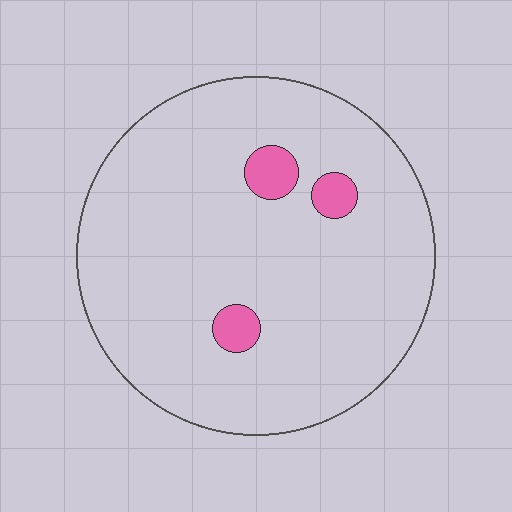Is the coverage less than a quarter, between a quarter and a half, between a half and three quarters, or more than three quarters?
Less than a quarter.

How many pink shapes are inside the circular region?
3.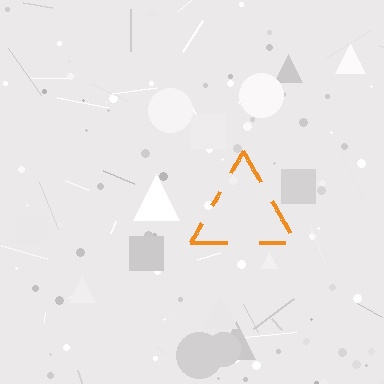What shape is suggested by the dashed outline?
The dashed outline suggests a triangle.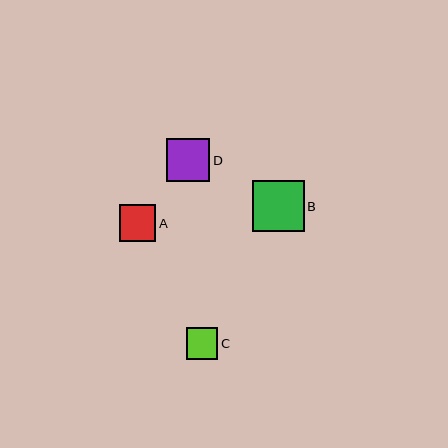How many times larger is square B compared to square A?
Square B is approximately 1.4 times the size of square A.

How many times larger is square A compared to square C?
Square A is approximately 1.2 times the size of square C.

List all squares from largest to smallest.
From largest to smallest: B, D, A, C.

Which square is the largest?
Square B is the largest with a size of approximately 52 pixels.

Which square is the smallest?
Square C is the smallest with a size of approximately 31 pixels.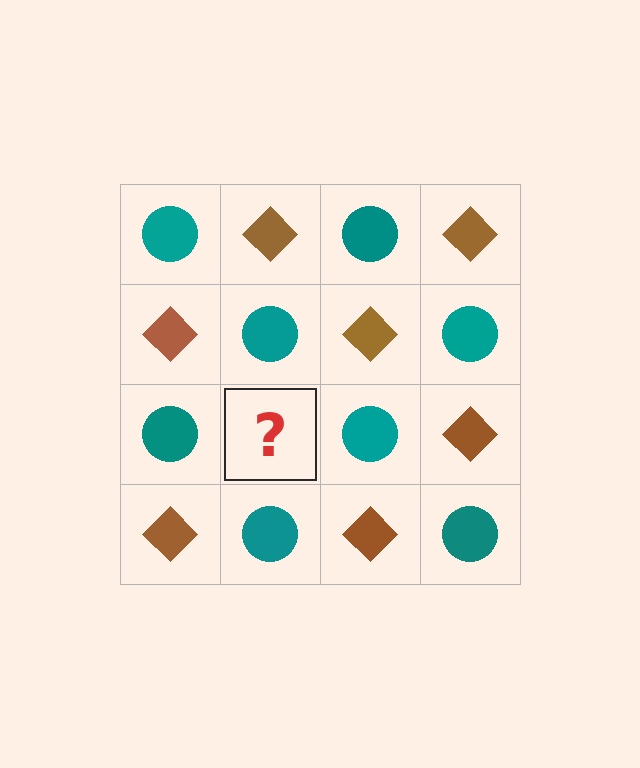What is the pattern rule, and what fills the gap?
The rule is that it alternates teal circle and brown diamond in a checkerboard pattern. The gap should be filled with a brown diamond.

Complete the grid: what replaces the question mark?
The question mark should be replaced with a brown diamond.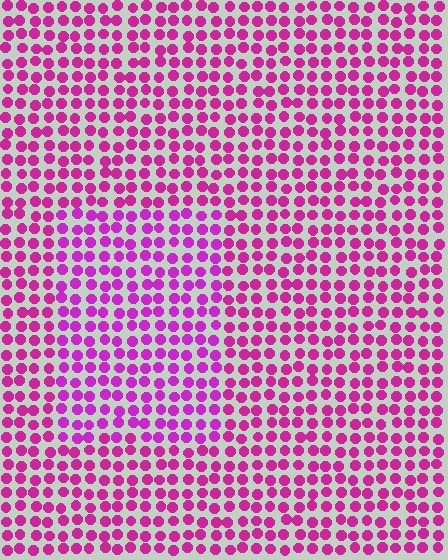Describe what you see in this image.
The image is filled with small magenta elements in a uniform arrangement. A rectangle-shaped region is visible where the elements are tinted to a slightly different hue, forming a subtle color boundary.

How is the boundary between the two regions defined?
The boundary is defined purely by a slight shift in hue (about 19 degrees). Spacing, size, and orientation are identical on both sides.